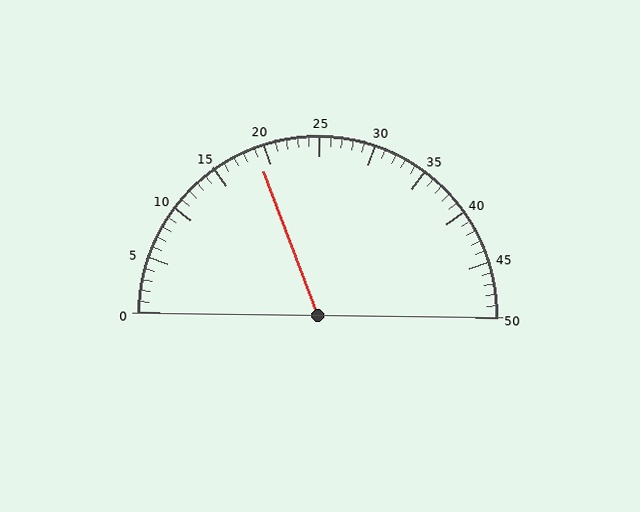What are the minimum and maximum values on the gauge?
The gauge ranges from 0 to 50.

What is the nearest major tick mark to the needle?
The nearest major tick mark is 20.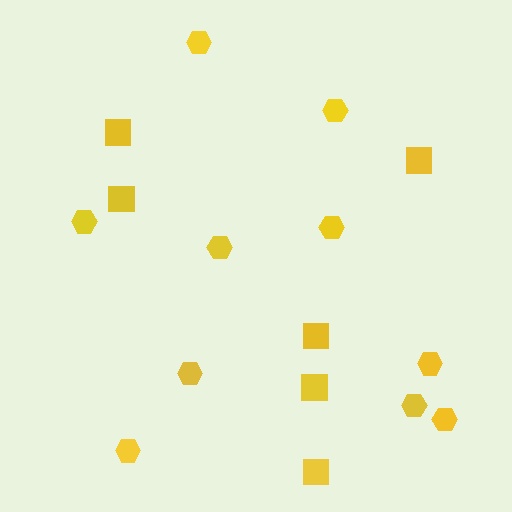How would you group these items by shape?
There are 2 groups: one group of hexagons (10) and one group of squares (6).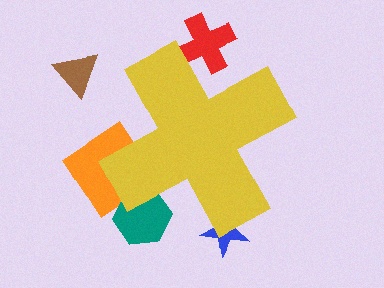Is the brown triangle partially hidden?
No, the brown triangle is fully visible.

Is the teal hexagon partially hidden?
Yes, the teal hexagon is partially hidden behind the yellow cross.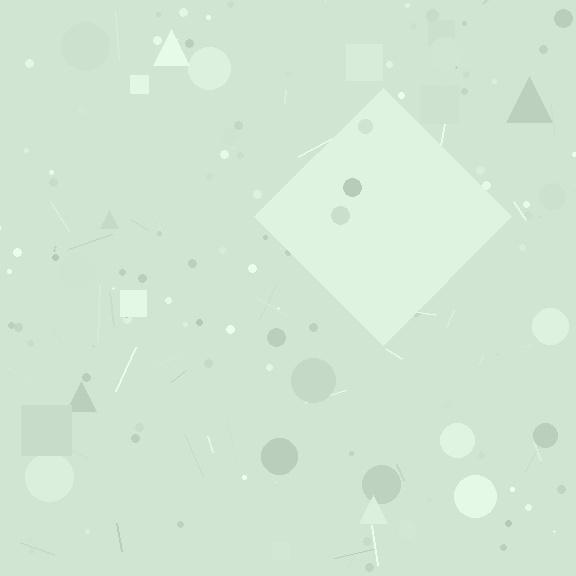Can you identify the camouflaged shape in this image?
The camouflaged shape is a diamond.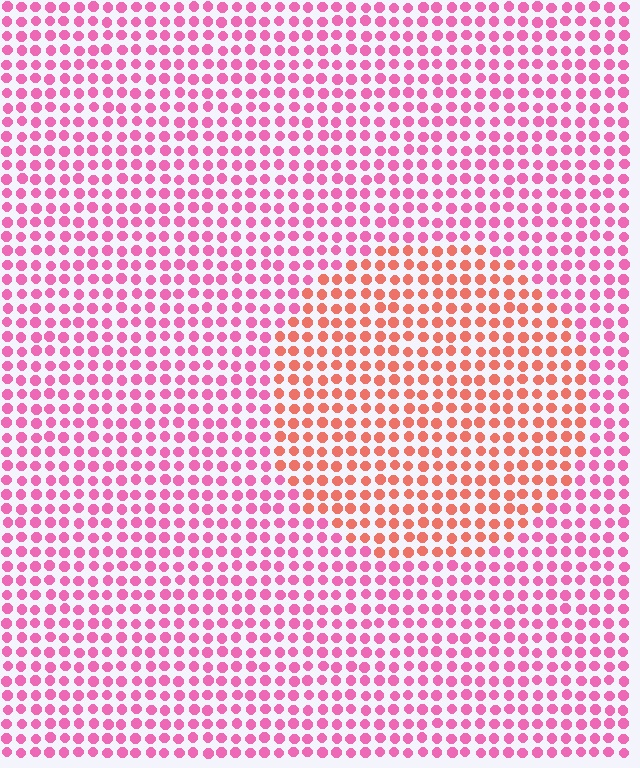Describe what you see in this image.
The image is filled with small pink elements in a uniform arrangement. A circle-shaped region is visible where the elements are tinted to a slightly different hue, forming a subtle color boundary.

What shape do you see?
I see a circle.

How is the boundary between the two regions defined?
The boundary is defined purely by a slight shift in hue (about 39 degrees). Spacing, size, and orientation are identical on both sides.